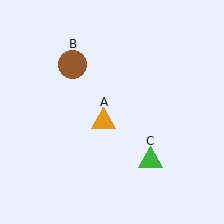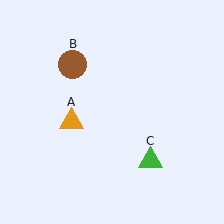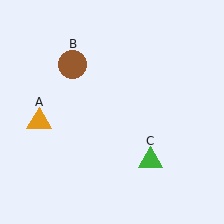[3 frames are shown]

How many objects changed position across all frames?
1 object changed position: orange triangle (object A).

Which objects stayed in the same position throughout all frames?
Brown circle (object B) and green triangle (object C) remained stationary.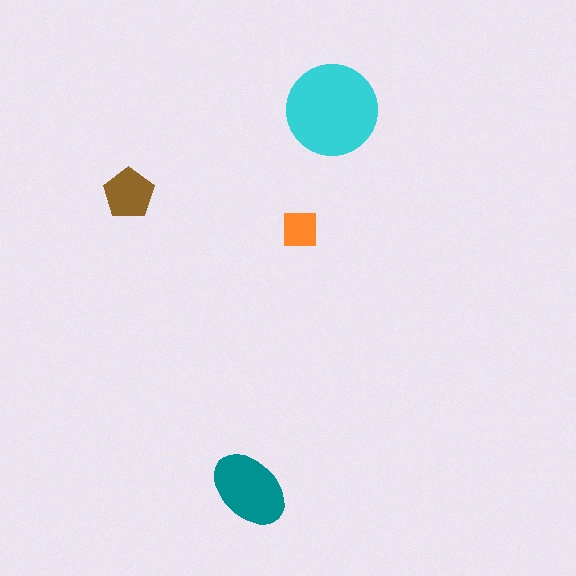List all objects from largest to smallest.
The cyan circle, the teal ellipse, the brown pentagon, the orange square.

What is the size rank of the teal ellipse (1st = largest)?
2nd.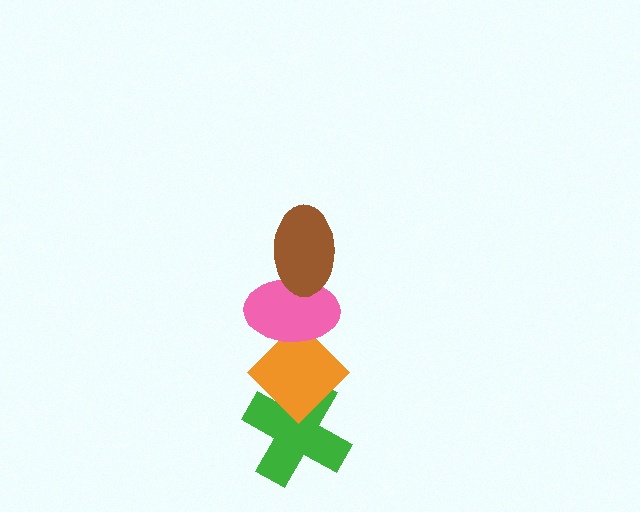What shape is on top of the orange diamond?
The pink ellipse is on top of the orange diamond.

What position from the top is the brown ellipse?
The brown ellipse is 1st from the top.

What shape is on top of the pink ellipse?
The brown ellipse is on top of the pink ellipse.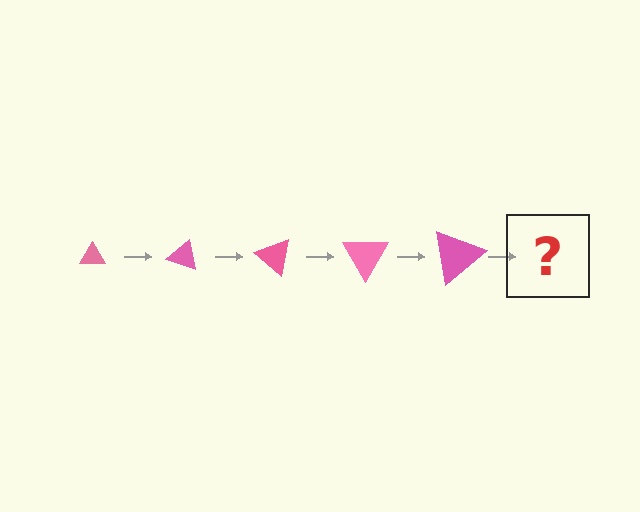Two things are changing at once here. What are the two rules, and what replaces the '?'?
The two rules are that the triangle grows larger each step and it rotates 20 degrees each step. The '?' should be a triangle, larger than the previous one and rotated 100 degrees from the start.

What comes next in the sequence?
The next element should be a triangle, larger than the previous one and rotated 100 degrees from the start.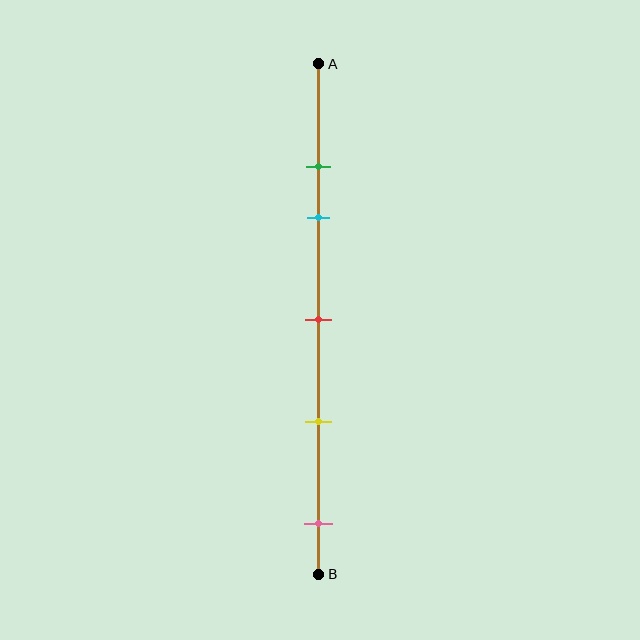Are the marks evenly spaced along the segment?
No, the marks are not evenly spaced.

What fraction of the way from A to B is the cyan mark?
The cyan mark is approximately 30% (0.3) of the way from A to B.